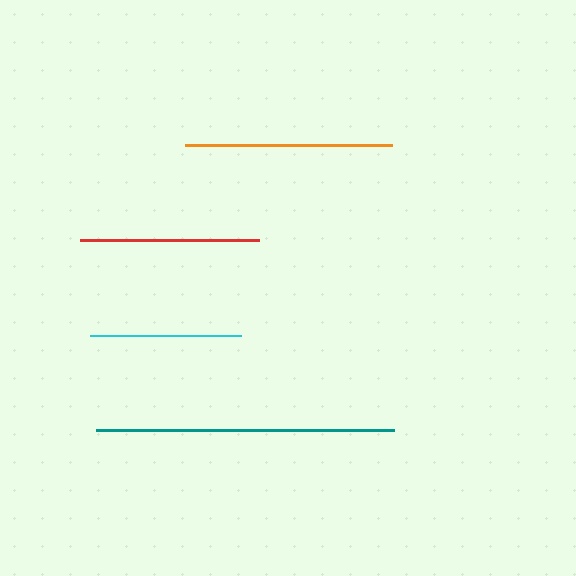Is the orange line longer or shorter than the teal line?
The teal line is longer than the orange line.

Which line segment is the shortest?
The cyan line is the shortest at approximately 151 pixels.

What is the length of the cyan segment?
The cyan segment is approximately 151 pixels long.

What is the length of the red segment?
The red segment is approximately 179 pixels long.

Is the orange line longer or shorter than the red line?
The orange line is longer than the red line.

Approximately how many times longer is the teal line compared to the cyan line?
The teal line is approximately 2.0 times the length of the cyan line.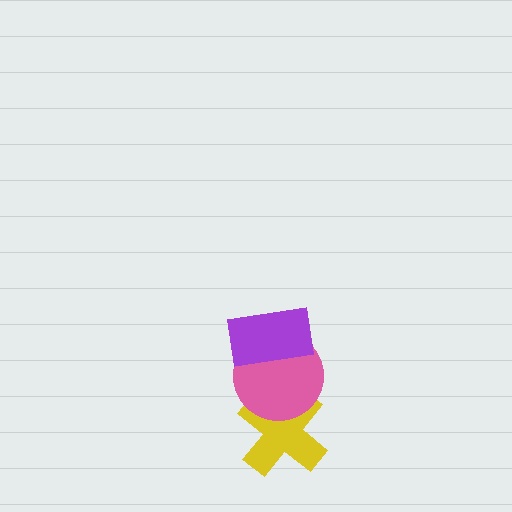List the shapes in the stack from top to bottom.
From top to bottom: the purple rectangle, the pink circle, the yellow cross.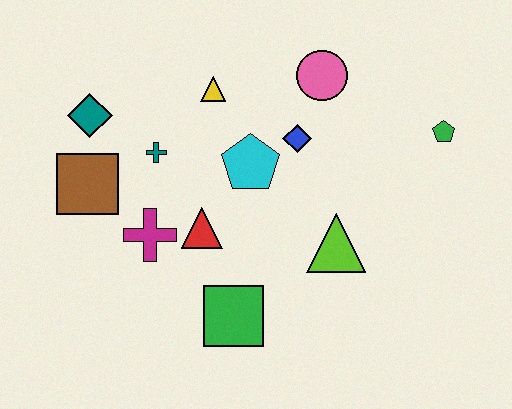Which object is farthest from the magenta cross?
The green pentagon is farthest from the magenta cross.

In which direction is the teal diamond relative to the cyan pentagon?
The teal diamond is to the left of the cyan pentagon.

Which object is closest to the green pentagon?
The pink circle is closest to the green pentagon.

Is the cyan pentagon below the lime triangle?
No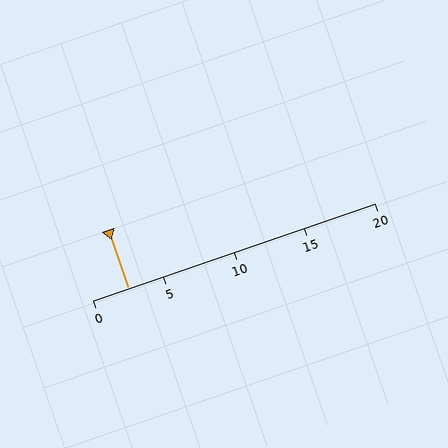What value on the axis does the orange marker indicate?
The marker indicates approximately 2.5.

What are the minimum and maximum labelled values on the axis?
The axis runs from 0 to 20.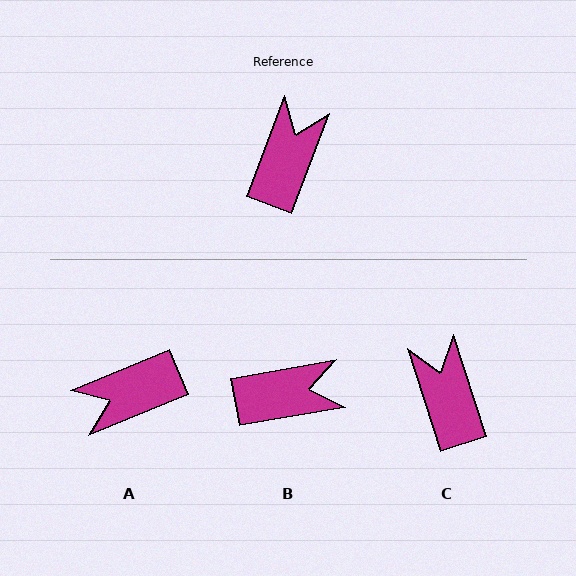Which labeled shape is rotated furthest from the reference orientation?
A, about 134 degrees away.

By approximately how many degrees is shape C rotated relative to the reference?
Approximately 39 degrees counter-clockwise.